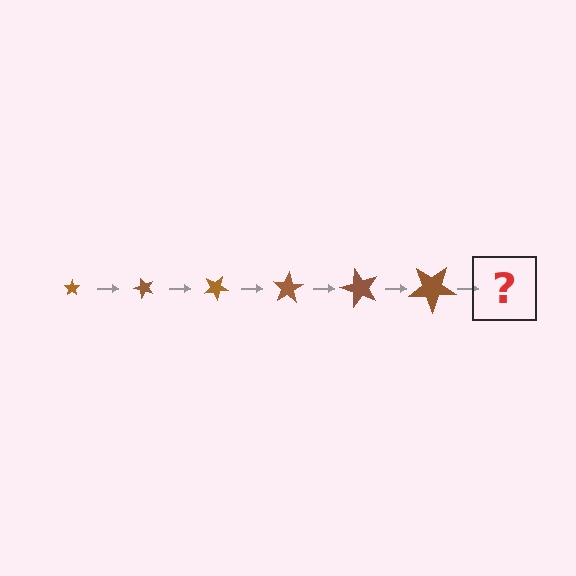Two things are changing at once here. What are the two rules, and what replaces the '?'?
The two rules are that the star grows larger each step and it rotates 50 degrees each step. The '?' should be a star, larger than the previous one and rotated 300 degrees from the start.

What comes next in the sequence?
The next element should be a star, larger than the previous one and rotated 300 degrees from the start.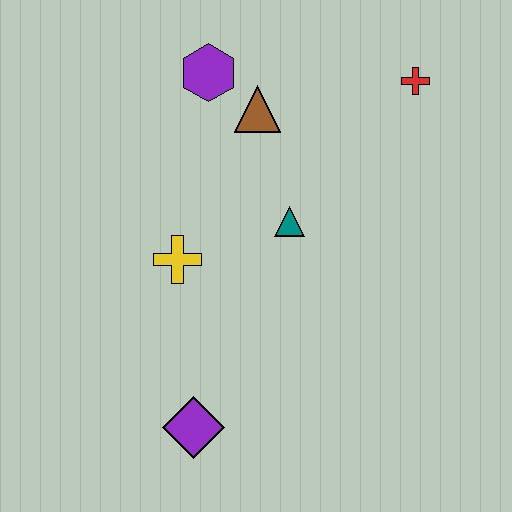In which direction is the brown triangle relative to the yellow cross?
The brown triangle is above the yellow cross.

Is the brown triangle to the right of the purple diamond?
Yes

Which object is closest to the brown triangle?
The purple hexagon is closest to the brown triangle.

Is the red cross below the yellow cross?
No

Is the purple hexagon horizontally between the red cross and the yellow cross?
Yes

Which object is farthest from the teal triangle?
The purple diamond is farthest from the teal triangle.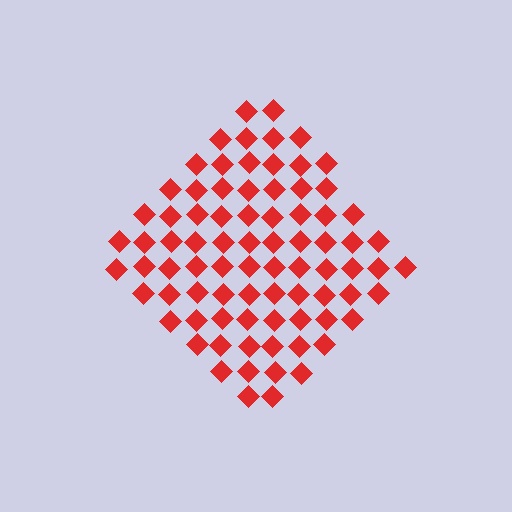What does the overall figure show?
The overall figure shows a diamond.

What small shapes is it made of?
It is made of small diamonds.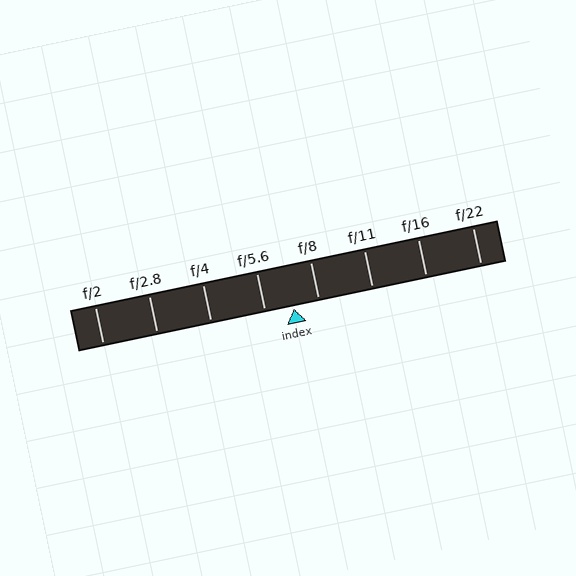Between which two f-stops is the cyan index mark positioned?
The index mark is between f/5.6 and f/8.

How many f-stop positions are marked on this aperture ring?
There are 8 f-stop positions marked.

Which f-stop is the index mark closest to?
The index mark is closest to f/8.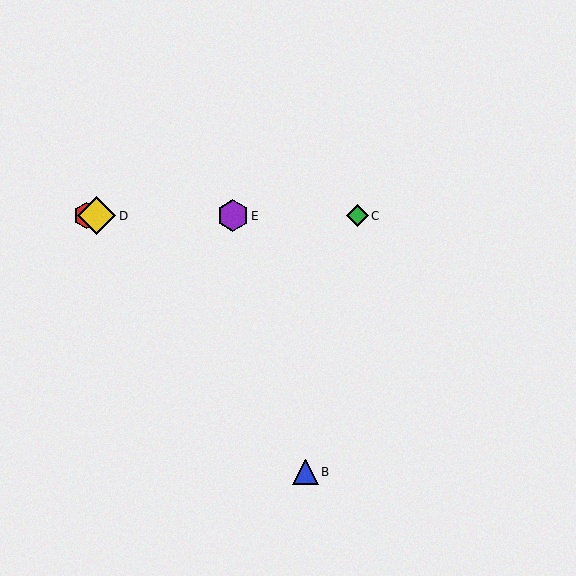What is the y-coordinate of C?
Object C is at y≈216.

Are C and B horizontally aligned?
No, C is at y≈216 and B is at y≈472.